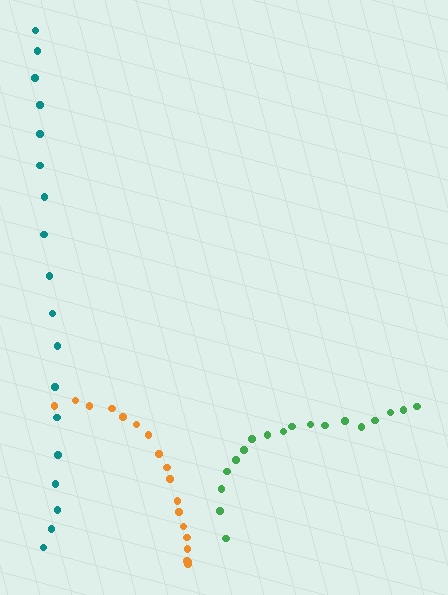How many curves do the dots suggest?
There are 3 distinct paths.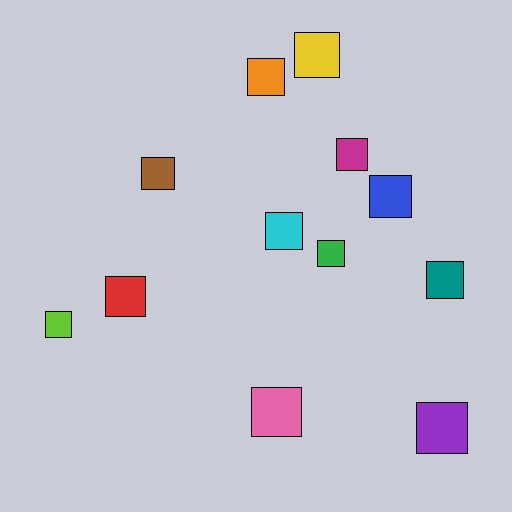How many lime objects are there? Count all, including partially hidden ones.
There is 1 lime object.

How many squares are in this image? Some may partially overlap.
There are 12 squares.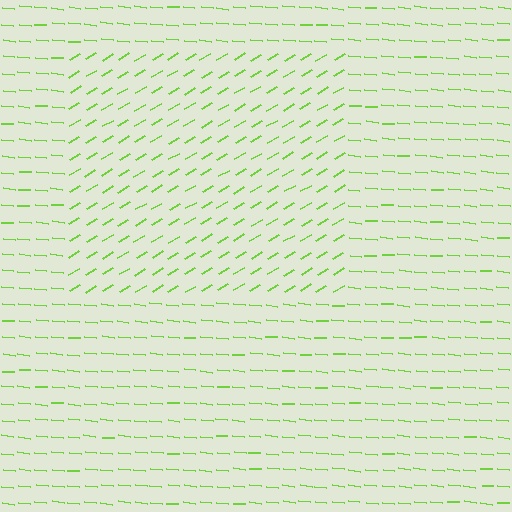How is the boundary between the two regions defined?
The boundary is defined purely by a change in line orientation (approximately 36 degrees difference). All lines are the same color and thickness.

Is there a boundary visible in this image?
Yes, there is a texture boundary formed by a change in line orientation.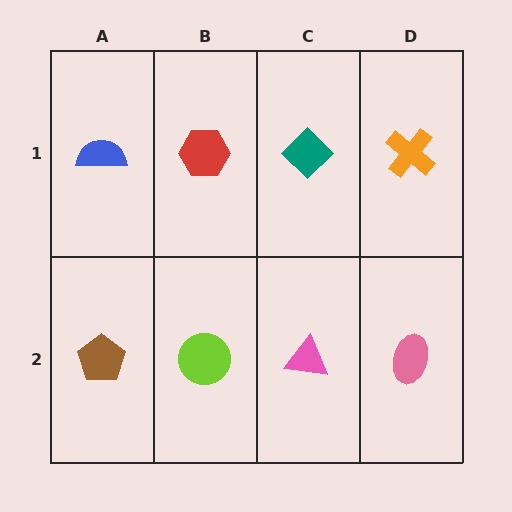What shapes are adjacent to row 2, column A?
A blue semicircle (row 1, column A), a lime circle (row 2, column B).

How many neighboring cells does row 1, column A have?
2.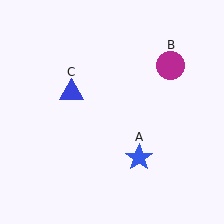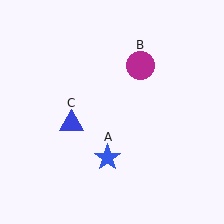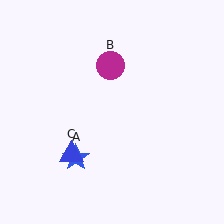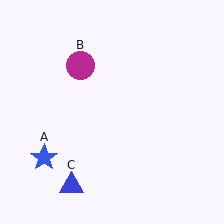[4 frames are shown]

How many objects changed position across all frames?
3 objects changed position: blue star (object A), magenta circle (object B), blue triangle (object C).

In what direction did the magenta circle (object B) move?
The magenta circle (object B) moved left.